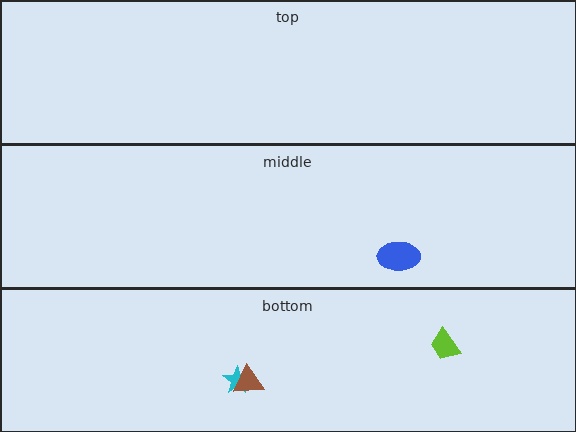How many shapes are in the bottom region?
3.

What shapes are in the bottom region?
The cyan star, the brown triangle, the lime trapezoid.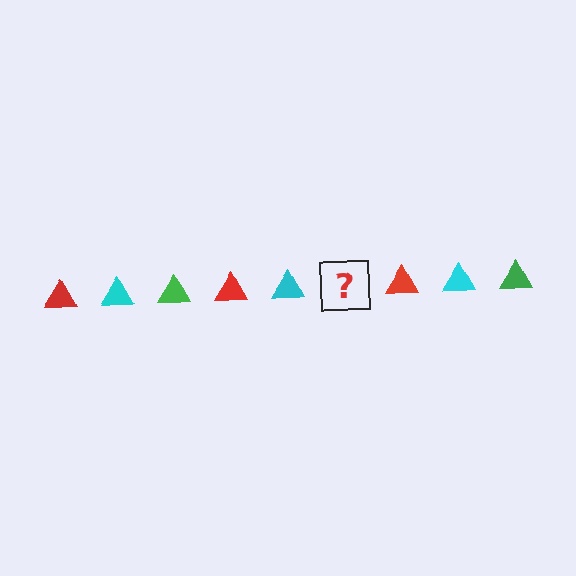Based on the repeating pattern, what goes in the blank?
The blank should be a green triangle.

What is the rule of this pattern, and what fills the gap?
The rule is that the pattern cycles through red, cyan, green triangles. The gap should be filled with a green triangle.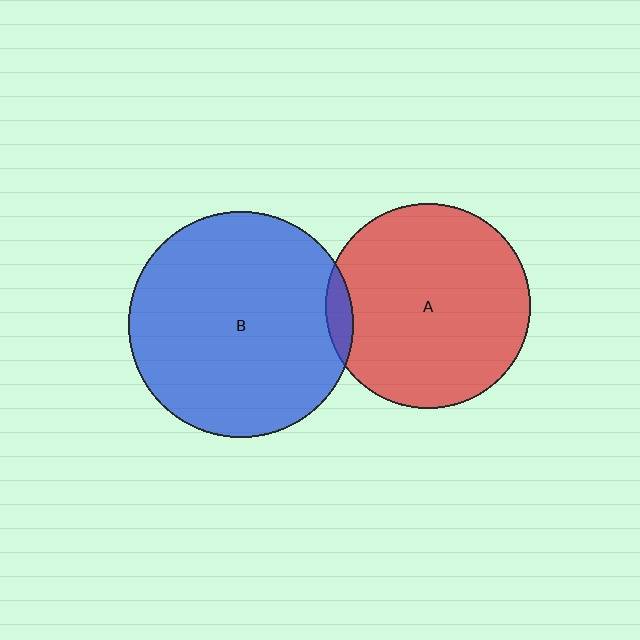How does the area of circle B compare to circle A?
Approximately 1.2 times.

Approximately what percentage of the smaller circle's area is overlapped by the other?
Approximately 5%.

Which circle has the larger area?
Circle B (blue).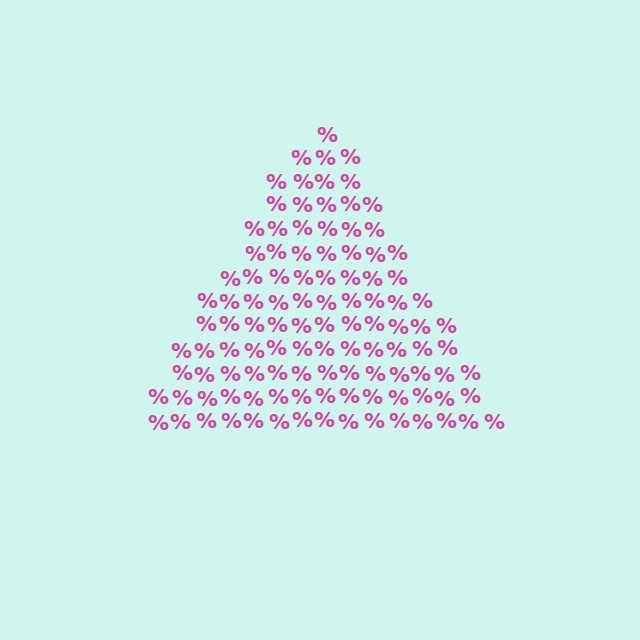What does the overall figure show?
The overall figure shows a triangle.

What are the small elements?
The small elements are percent signs.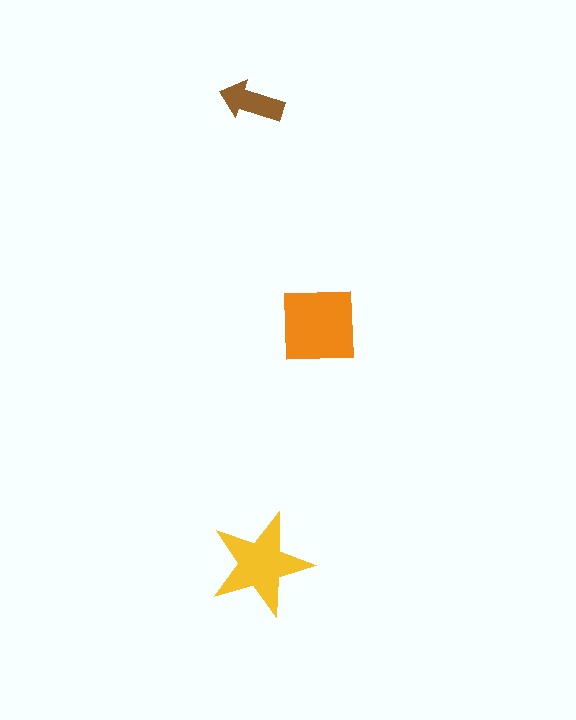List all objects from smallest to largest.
The brown arrow, the yellow star, the orange square.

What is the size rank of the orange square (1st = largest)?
1st.